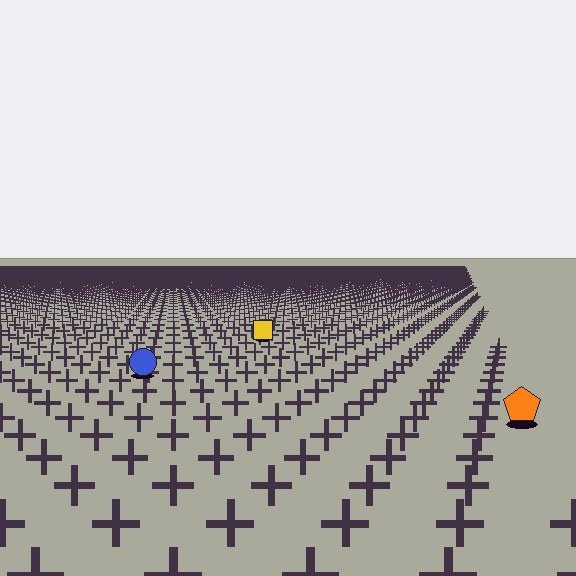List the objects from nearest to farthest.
From nearest to farthest: the orange pentagon, the blue circle, the yellow square.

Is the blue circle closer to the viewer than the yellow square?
Yes. The blue circle is closer — you can tell from the texture gradient: the ground texture is coarser near it.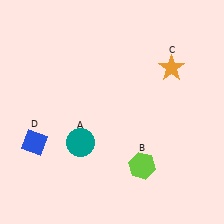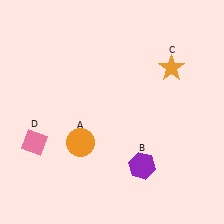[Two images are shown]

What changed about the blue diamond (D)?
In Image 1, D is blue. In Image 2, it changed to pink.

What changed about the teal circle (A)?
In Image 1, A is teal. In Image 2, it changed to orange.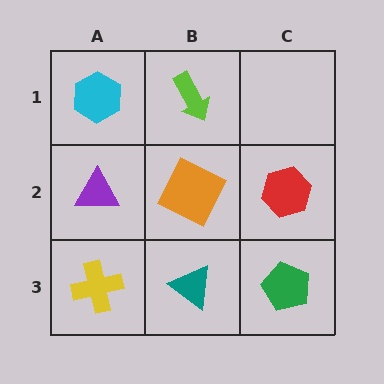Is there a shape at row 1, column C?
No, that cell is empty.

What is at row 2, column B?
An orange square.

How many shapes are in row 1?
2 shapes.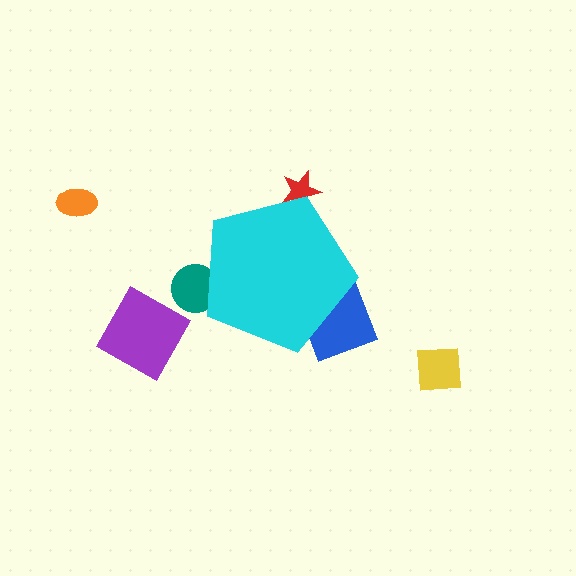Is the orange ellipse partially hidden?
No, the orange ellipse is fully visible.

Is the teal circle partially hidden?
Yes, the teal circle is partially hidden behind the cyan pentagon.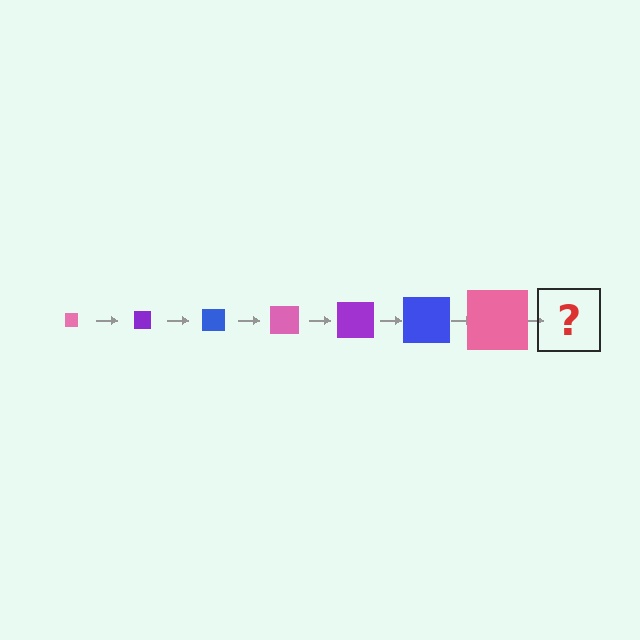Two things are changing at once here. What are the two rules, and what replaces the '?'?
The two rules are that the square grows larger each step and the color cycles through pink, purple, and blue. The '?' should be a purple square, larger than the previous one.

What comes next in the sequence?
The next element should be a purple square, larger than the previous one.